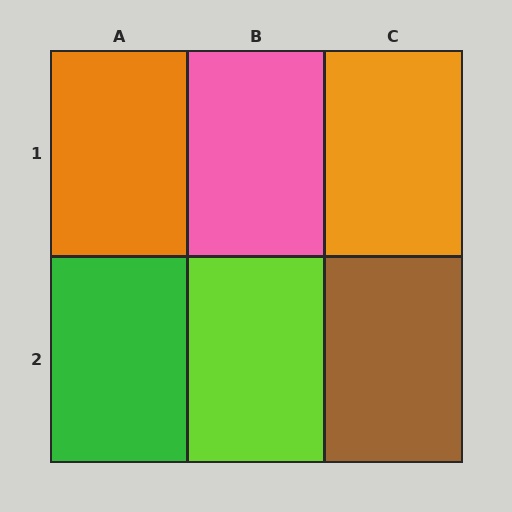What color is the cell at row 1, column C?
Orange.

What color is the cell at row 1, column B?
Pink.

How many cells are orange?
2 cells are orange.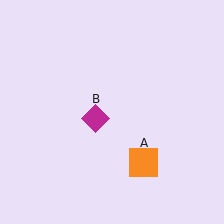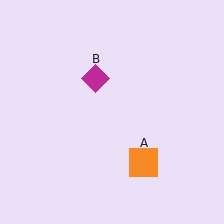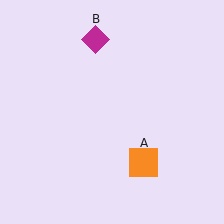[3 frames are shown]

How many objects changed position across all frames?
1 object changed position: magenta diamond (object B).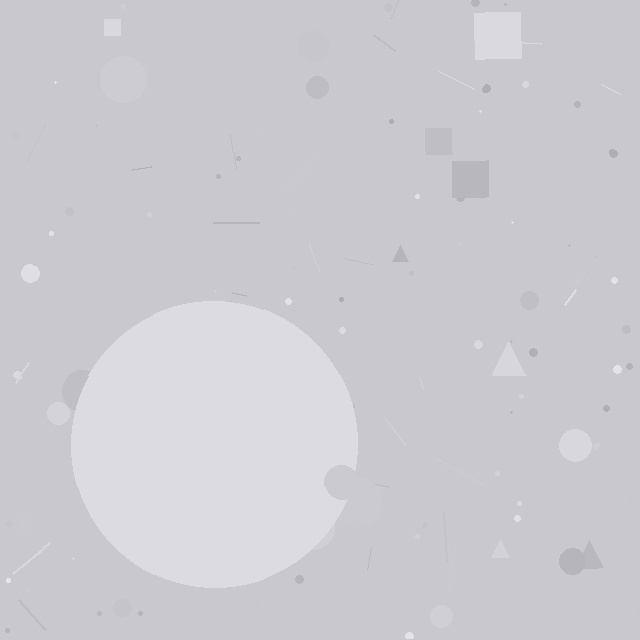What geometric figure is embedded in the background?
A circle is embedded in the background.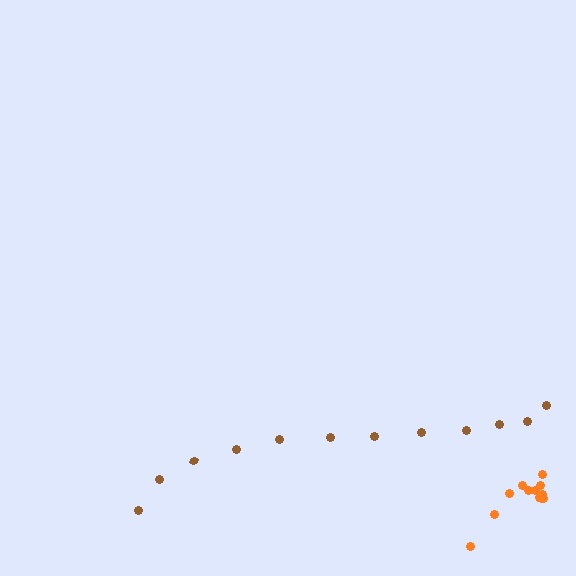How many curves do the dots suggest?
There are 2 distinct paths.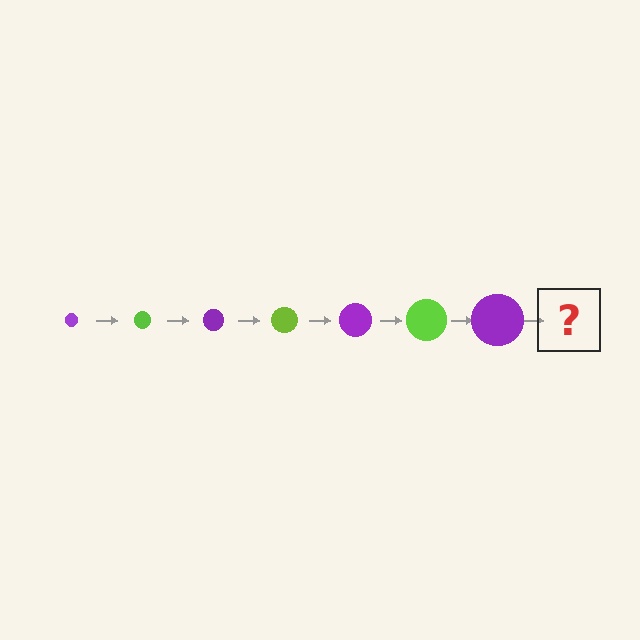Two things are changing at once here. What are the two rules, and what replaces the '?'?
The two rules are that the circle grows larger each step and the color cycles through purple and lime. The '?' should be a lime circle, larger than the previous one.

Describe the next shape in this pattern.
It should be a lime circle, larger than the previous one.